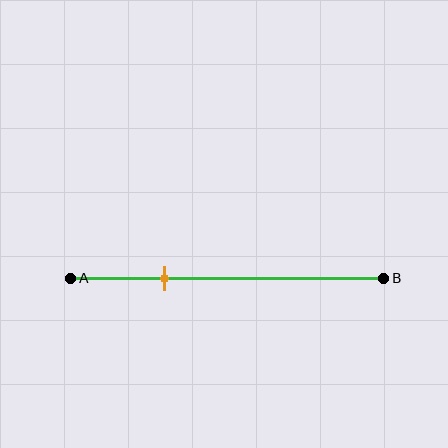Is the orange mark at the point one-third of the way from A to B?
No, the mark is at about 30% from A, not at the 33% one-third point.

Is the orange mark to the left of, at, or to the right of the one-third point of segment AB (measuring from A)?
The orange mark is to the left of the one-third point of segment AB.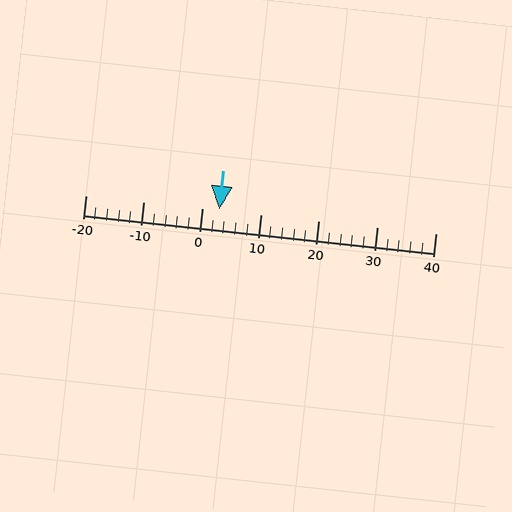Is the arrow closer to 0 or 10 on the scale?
The arrow is closer to 0.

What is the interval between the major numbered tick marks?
The major tick marks are spaced 10 units apart.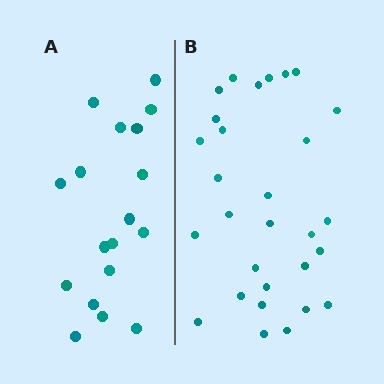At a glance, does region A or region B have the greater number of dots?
Region B (the right region) has more dots.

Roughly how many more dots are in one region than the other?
Region B has roughly 12 or so more dots than region A.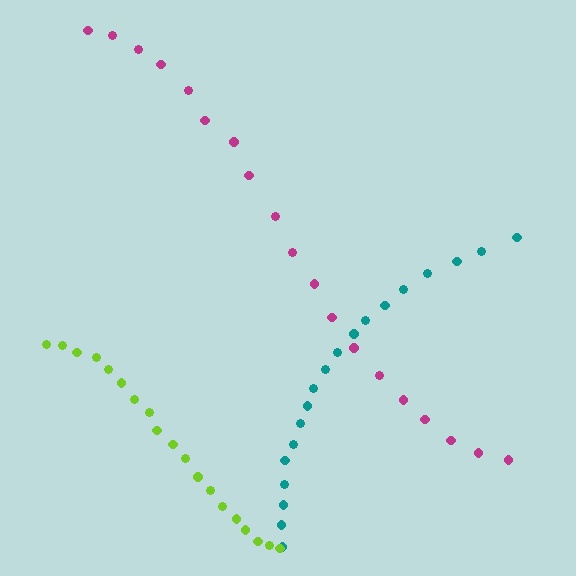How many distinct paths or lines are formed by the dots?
There are 3 distinct paths.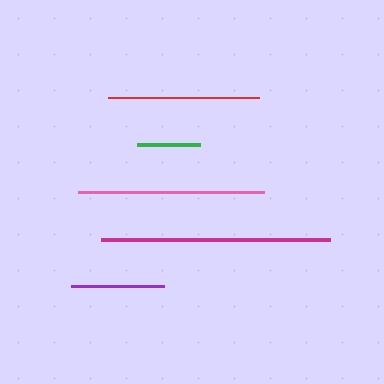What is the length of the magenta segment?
The magenta segment is approximately 228 pixels long.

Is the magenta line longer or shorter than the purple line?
The magenta line is longer than the purple line.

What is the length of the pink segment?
The pink segment is approximately 185 pixels long.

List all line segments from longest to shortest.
From longest to shortest: magenta, pink, red, purple, green.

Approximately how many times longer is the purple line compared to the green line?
The purple line is approximately 1.5 times the length of the green line.